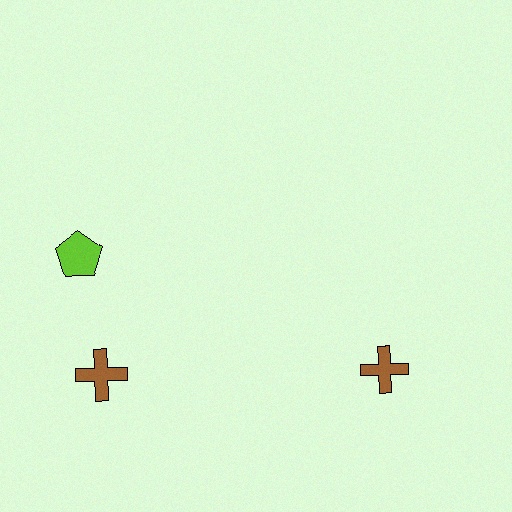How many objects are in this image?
There are 3 objects.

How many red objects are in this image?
There are no red objects.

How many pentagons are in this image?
There is 1 pentagon.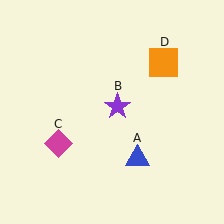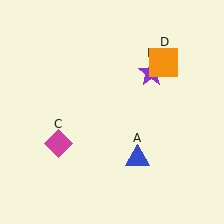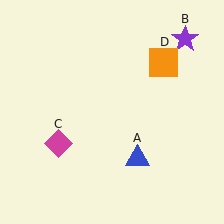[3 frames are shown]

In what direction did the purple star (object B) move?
The purple star (object B) moved up and to the right.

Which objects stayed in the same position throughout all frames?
Blue triangle (object A) and magenta diamond (object C) and orange square (object D) remained stationary.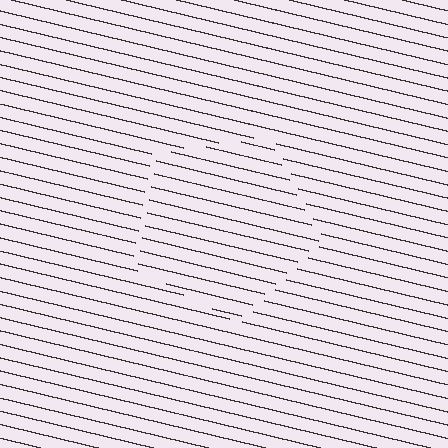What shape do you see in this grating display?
An illusory pentagon. The interior of the shape contains the same grating, shifted by half a period — the contour is defined by the phase discontinuity where line-ends from the inner and outer gratings abut.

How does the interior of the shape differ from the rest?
The interior of the shape contains the same grating, shifted by half a period — the contour is defined by the phase discontinuity where line-ends from the inner and outer gratings abut.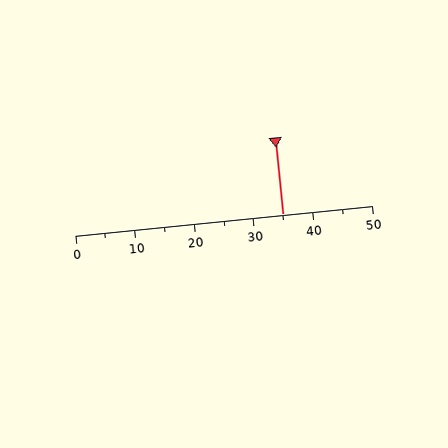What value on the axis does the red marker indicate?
The marker indicates approximately 35.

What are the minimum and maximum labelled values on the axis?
The axis runs from 0 to 50.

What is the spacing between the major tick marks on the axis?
The major ticks are spaced 10 apart.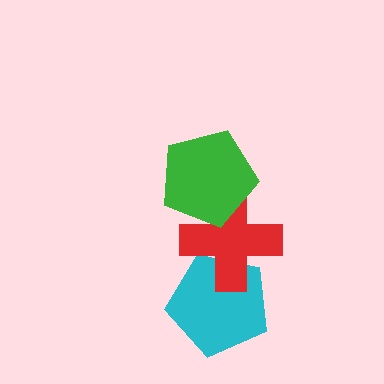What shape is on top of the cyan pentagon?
The red cross is on top of the cyan pentagon.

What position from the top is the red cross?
The red cross is 2nd from the top.